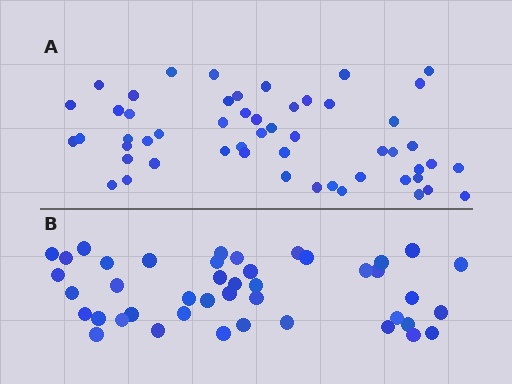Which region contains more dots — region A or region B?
Region A (the top region) has more dots.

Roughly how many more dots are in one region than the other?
Region A has roughly 10 or so more dots than region B.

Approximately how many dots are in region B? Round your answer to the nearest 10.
About 40 dots. (The exact count is 43, which rounds to 40.)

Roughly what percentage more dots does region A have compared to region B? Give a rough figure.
About 25% more.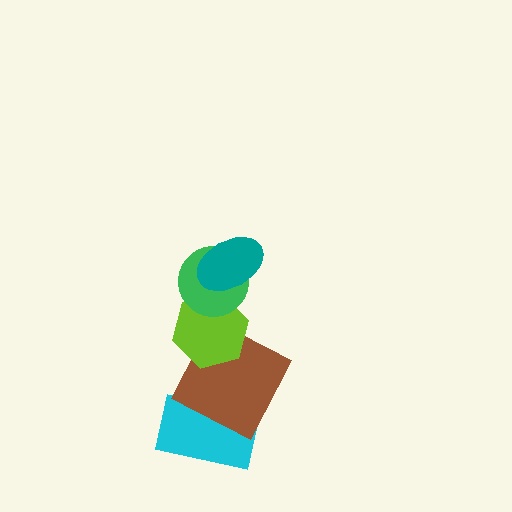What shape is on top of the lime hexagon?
The green circle is on top of the lime hexagon.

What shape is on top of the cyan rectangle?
The brown square is on top of the cyan rectangle.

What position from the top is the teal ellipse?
The teal ellipse is 1st from the top.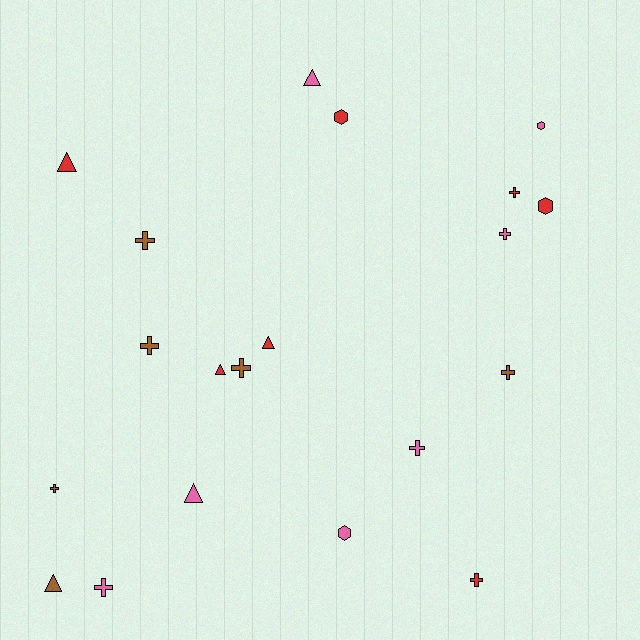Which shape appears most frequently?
Cross, with 10 objects.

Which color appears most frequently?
Red, with 7 objects.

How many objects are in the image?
There are 20 objects.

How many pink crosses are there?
There are 3 pink crosses.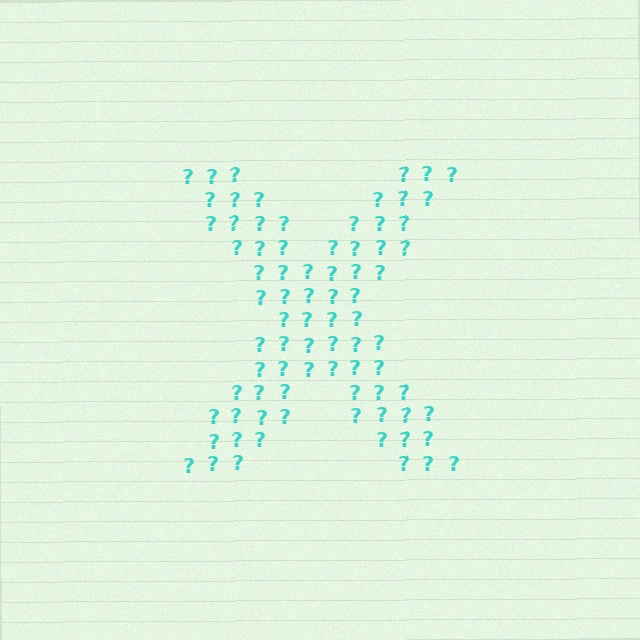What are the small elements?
The small elements are question marks.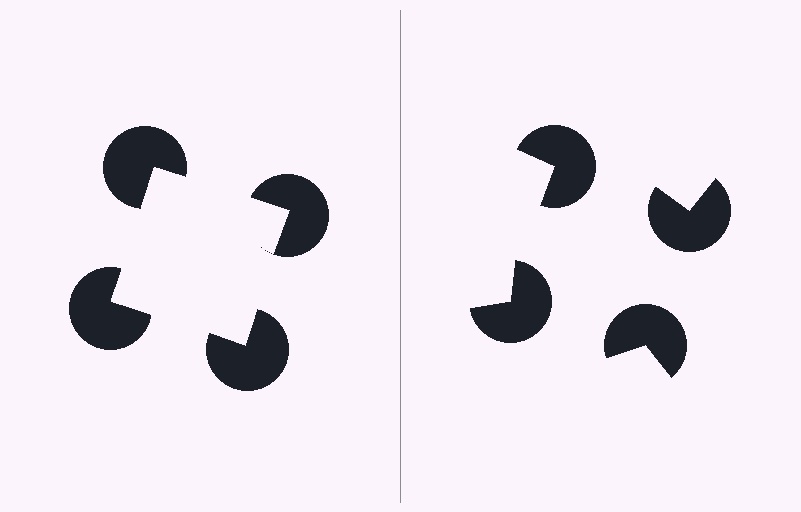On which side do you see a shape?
An illusory square appears on the left side. On the right side the wedge cuts are rotated, so no coherent shape forms.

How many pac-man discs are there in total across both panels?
8 — 4 on each side.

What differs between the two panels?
The pac-man discs are positioned identically on both sides; only the wedge orientations differ. On the left they align to a square; on the right they are misaligned.